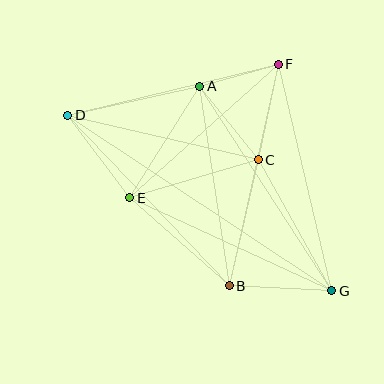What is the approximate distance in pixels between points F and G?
The distance between F and G is approximately 233 pixels.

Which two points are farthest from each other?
Points D and G are farthest from each other.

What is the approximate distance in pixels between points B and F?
The distance between B and F is approximately 227 pixels.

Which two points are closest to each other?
Points A and F are closest to each other.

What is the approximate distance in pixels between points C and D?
The distance between C and D is approximately 196 pixels.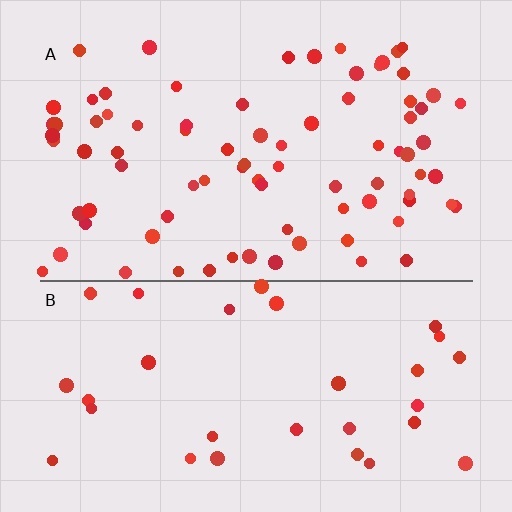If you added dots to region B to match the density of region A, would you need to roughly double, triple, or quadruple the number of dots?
Approximately double.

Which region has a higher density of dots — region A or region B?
A (the top).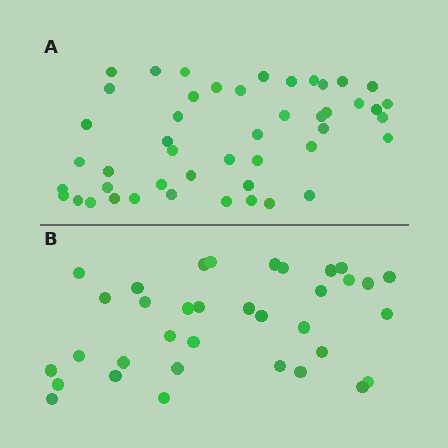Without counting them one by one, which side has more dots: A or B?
Region A (the top region) has more dots.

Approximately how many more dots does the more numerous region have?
Region A has roughly 12 or so more dots than region B.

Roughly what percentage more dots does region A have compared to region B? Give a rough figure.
About 35% more.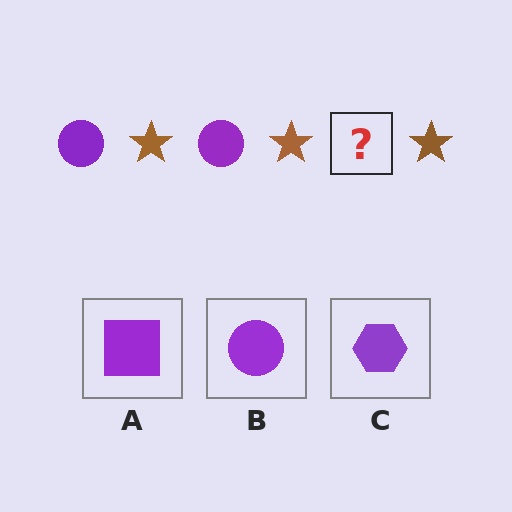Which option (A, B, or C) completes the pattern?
B.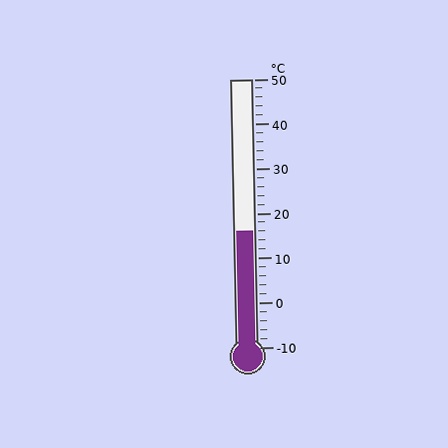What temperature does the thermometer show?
The thermometer shows approximately 16°C.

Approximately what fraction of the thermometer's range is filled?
The thermometer is filled to approximately 45% of its range.